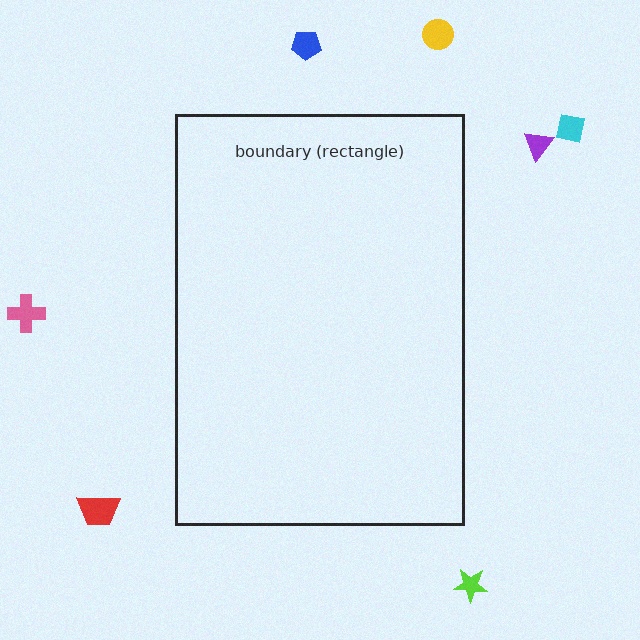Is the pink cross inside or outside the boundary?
Outside.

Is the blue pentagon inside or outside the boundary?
Outside.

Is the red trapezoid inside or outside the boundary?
Outside.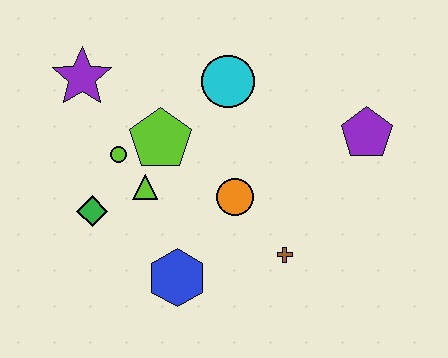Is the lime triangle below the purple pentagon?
Yes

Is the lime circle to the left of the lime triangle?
Yes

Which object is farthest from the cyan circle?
The blue hexagon is farthest from the cyan circle.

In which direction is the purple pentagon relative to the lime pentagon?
The purple pentagon is to the right of the lime pentagon.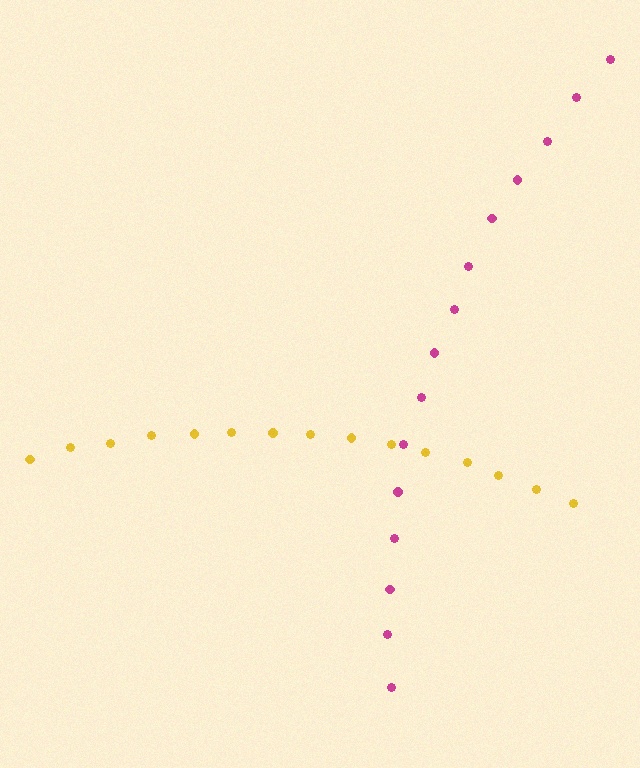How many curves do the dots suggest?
There are 2 distinct paths.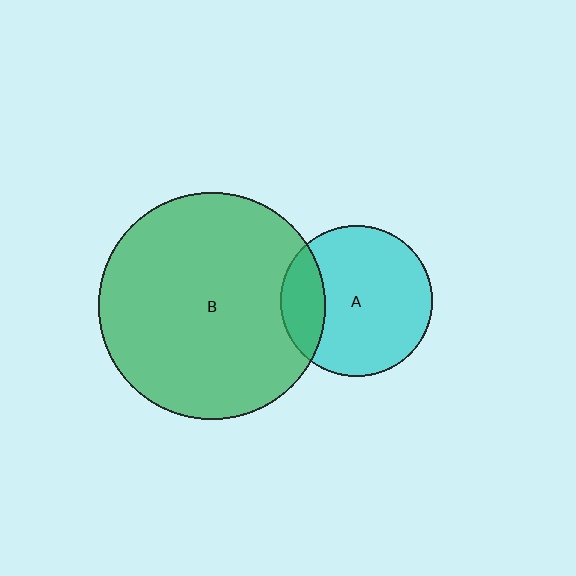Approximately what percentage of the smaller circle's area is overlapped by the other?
Approximately 20%.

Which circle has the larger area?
Circle B (green).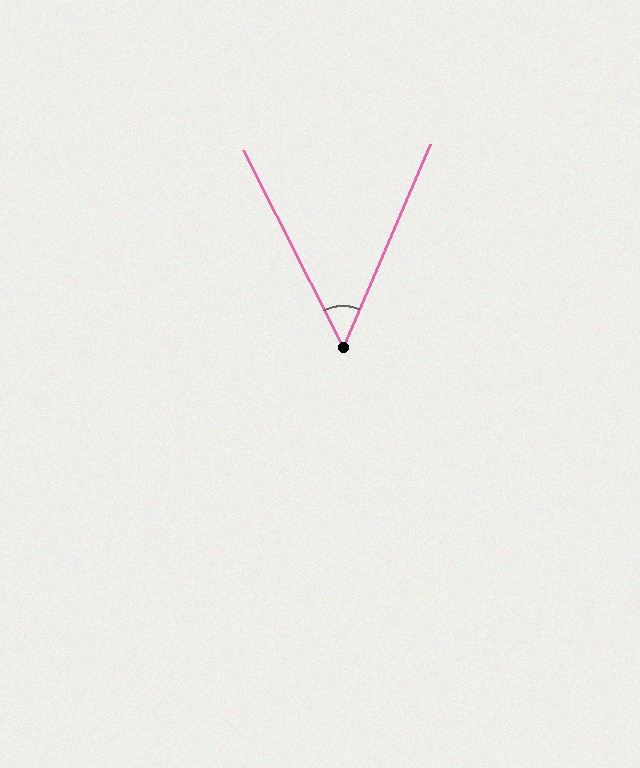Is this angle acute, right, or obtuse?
It is acute.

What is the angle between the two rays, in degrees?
Approximately 50 degrees.